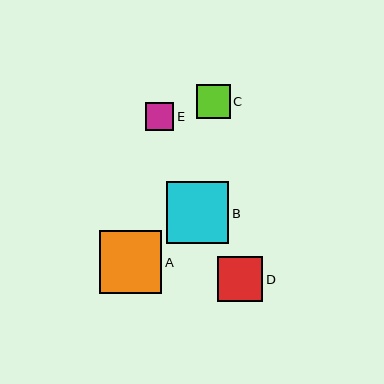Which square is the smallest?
Square E is the smallest with a size of approximately 28 pixels.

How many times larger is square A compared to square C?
Square A is approximately 1.9 times the size of square C.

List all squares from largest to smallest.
From largest to smallest: A, B, D, C, E.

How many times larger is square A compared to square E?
Square A is approximately 2.2 times the size of square E.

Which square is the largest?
Square A is the largest with a size of approximately 63 pixels.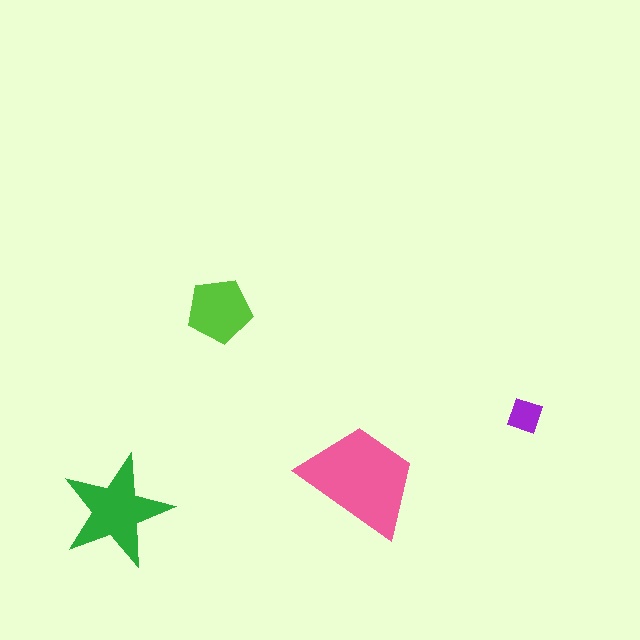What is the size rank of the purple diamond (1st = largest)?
4th.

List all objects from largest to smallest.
The pink trapezoid, the green star, the lime pentagon, the purple diamond.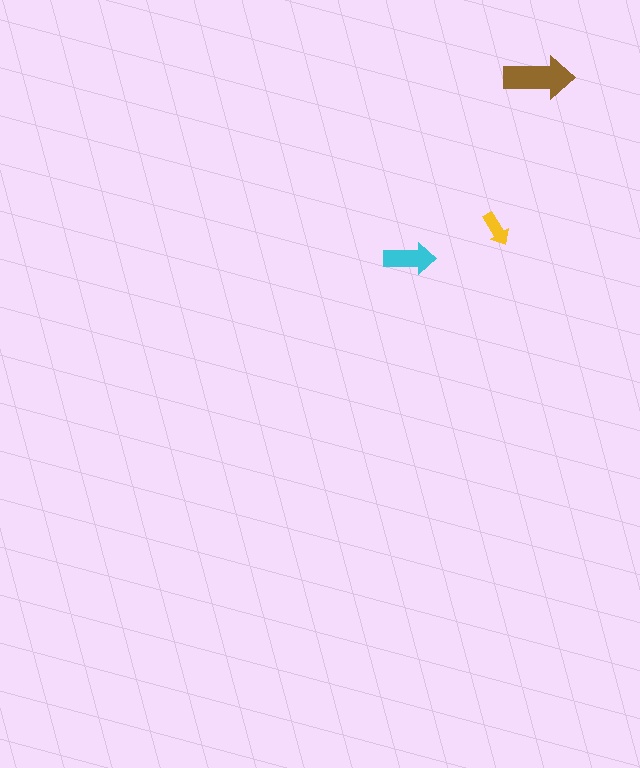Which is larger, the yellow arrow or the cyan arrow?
The cyan one.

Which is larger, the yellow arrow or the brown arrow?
The brown one.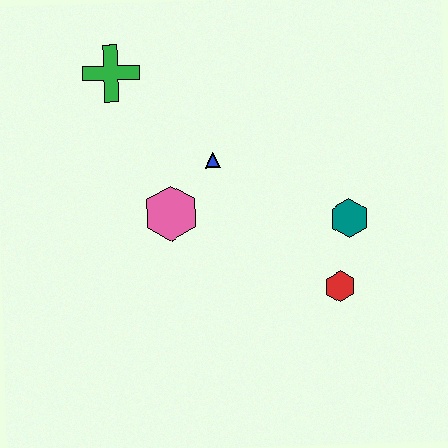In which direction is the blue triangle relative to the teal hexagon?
The blue triangle is to the left of the teal hexagon.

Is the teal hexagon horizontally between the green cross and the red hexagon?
No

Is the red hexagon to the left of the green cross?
No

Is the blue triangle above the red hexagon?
Yes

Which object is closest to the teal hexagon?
The red hexagon is closest to the teal hexagon.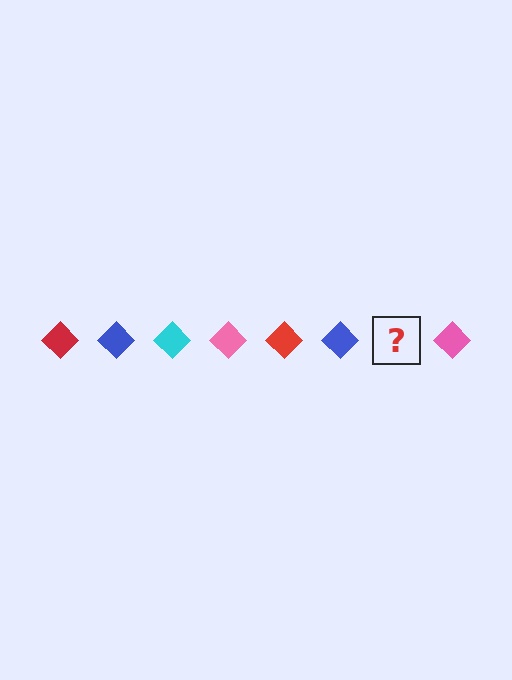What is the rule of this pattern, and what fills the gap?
The rule is that the pattern cycles through red, blue, cyan, pink diamonds. The gap should be filled with a cyan diamond.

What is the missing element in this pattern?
The missing element is a cyan diamond.